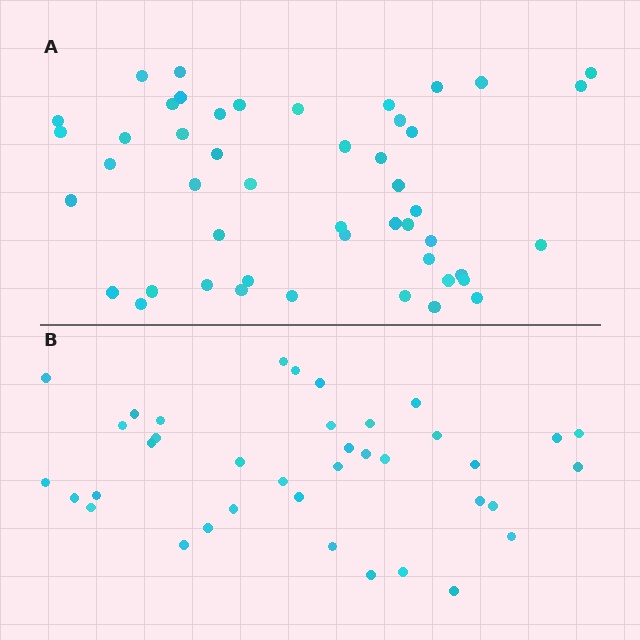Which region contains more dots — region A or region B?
Region A (the top region) has more dots.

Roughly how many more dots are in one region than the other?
Region A has roughly 10 or so more dots than region B.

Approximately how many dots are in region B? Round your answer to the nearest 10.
About 40 dots. (The exact count is 38, which rounds to 40.)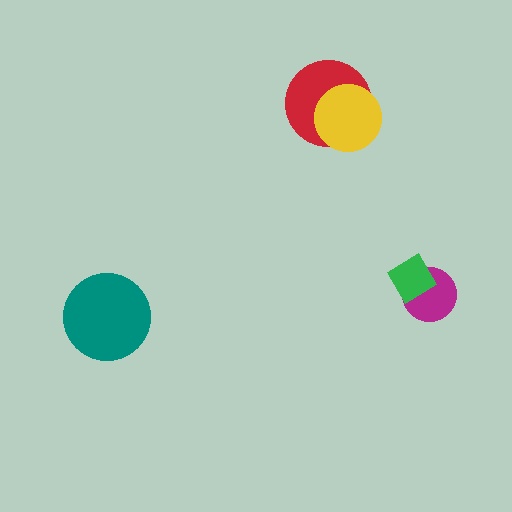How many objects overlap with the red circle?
1 object overlaps with the red circle.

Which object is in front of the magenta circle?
The green diamond is in front of the magenta circle.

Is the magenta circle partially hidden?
Yes, it is partially covered by another shape.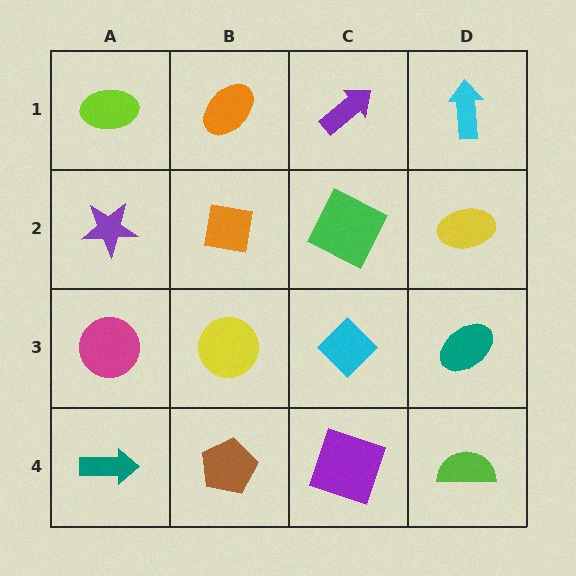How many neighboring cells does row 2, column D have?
3.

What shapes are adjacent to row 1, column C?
A green square (row 2, column C), an orange ellipse (row 1, column B), a cyan arrow (row 1, column D).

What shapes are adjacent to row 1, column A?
A purple star (row 2, column A), an orange ellipse (row 1, column B).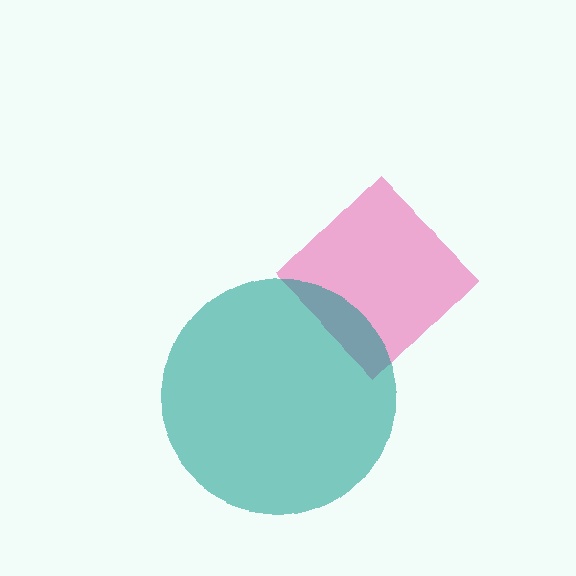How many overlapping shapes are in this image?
There are 2 overlapping shapes in the image.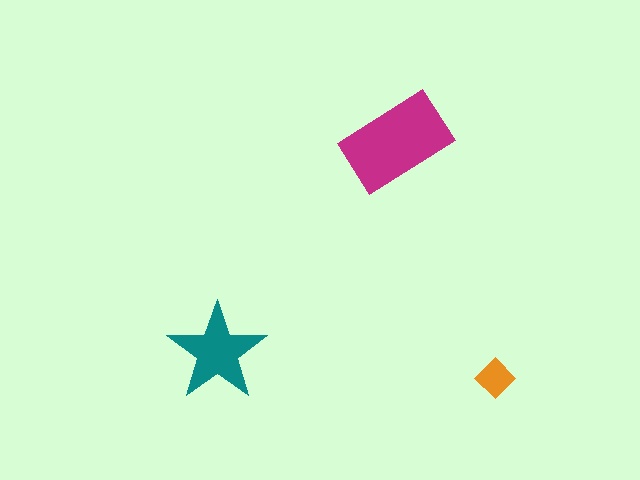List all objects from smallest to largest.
The orange diamond, the teal star, the magenta rectangle.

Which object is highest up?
The magenta rectangle is topmost.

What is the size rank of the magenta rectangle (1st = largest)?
1st.